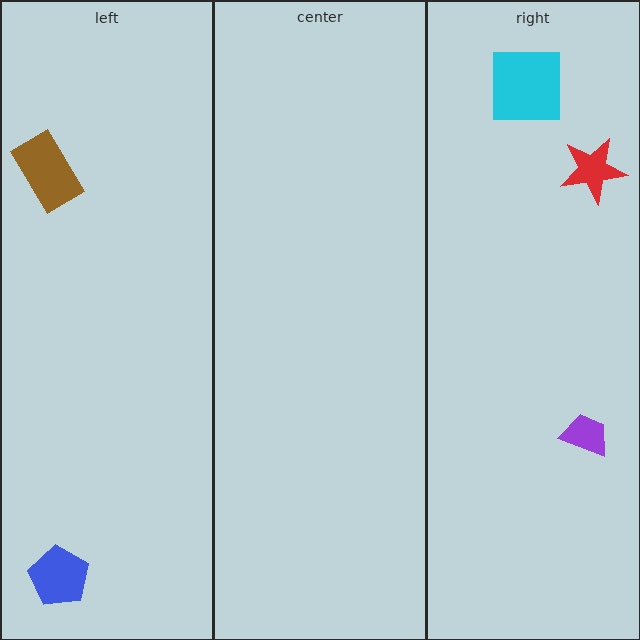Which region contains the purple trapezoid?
The right region.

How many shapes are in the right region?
3.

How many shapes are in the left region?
2.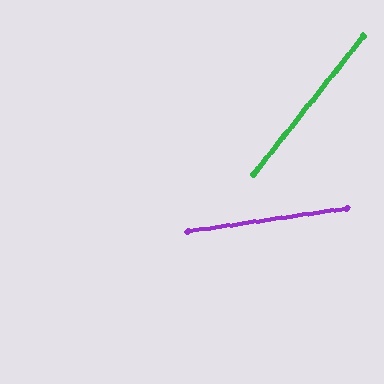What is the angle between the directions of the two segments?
Approximately 43 degrees.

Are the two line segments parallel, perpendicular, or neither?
Neither parallel nor perpendicular — they differ by about 43°.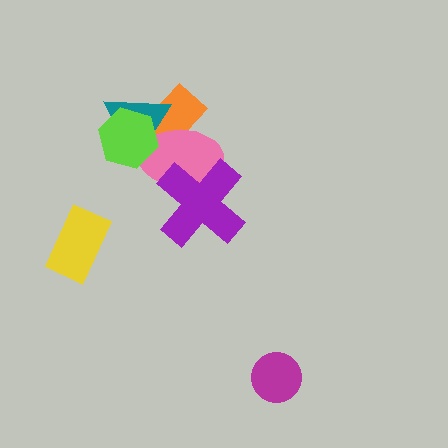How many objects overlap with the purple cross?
1 object overlaps with the purple cross.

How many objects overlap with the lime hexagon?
3 objects overlap with the lime hexagon.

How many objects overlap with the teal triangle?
3 objects overlap with the teal triangle.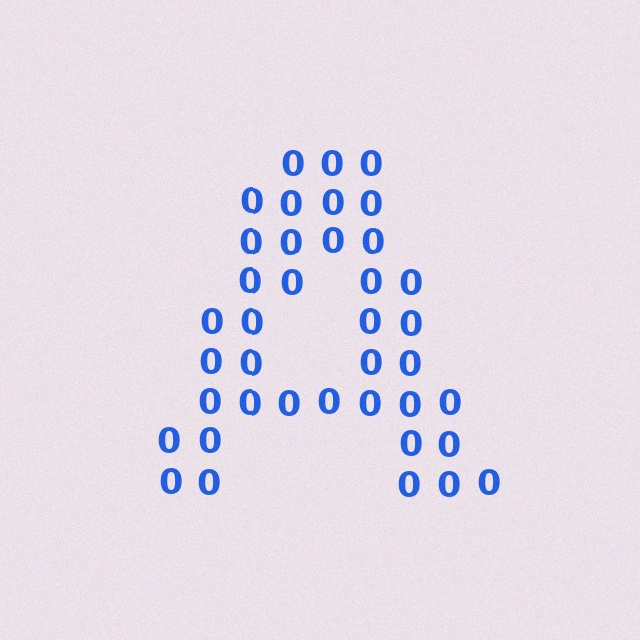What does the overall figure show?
The overall figure shows the letter A.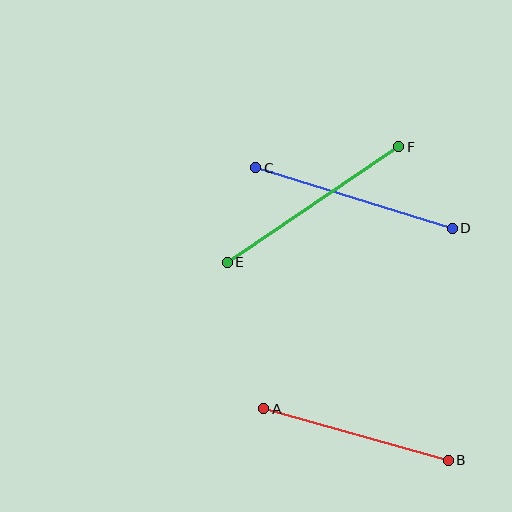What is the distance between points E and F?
The distance is approximately 207 pixels.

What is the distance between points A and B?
The distance is approximately 191 pixels.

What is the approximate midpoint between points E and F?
The midpoint is at approximately (313, 204) pixels.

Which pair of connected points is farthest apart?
Points E and F are farthest apart.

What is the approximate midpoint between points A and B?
The midpoint is at approximately (356, 434) pixels.